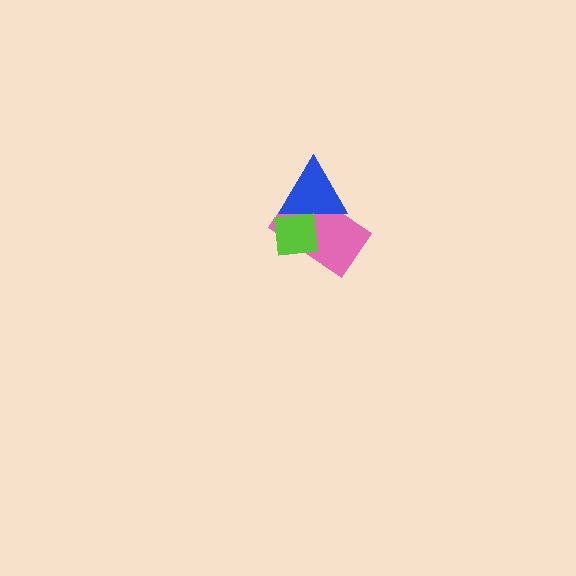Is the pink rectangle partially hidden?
Yes, it is partially covered by another shape.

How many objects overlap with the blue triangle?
2 objects overlap with the blue triangle.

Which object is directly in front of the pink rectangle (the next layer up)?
The blue triangle is directly in front of the pink rectangle.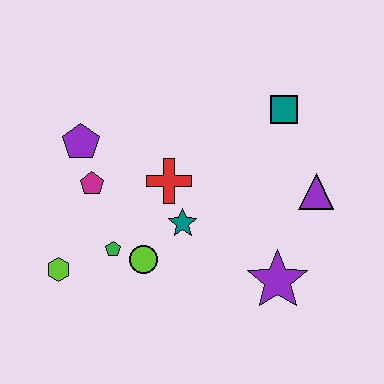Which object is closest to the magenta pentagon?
The purple pentagon is closest to the magenta pentagon.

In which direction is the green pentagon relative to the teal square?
The green pentagon is to the left of the teal square.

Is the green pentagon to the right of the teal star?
No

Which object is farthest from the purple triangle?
The lime hexagon is farthest from the purple triangle.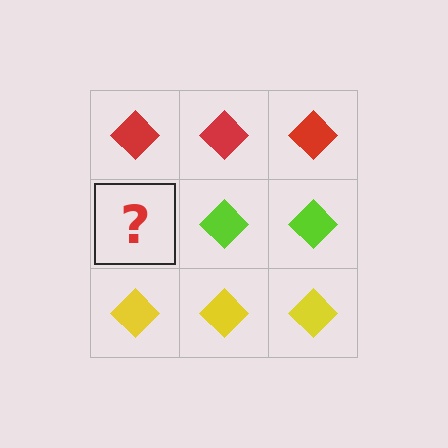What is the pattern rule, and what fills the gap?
The rule is that each row has a consistent color. The gap should be filled with a lime diamond.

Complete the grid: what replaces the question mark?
The question mark should be replaced with a lime diamond.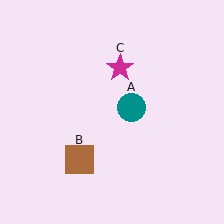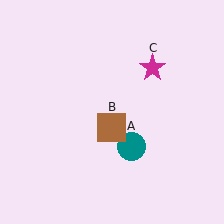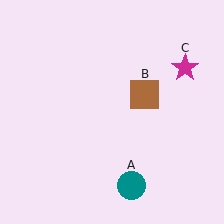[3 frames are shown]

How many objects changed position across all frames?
3 objects changed position: teal circle (object A), brown square (object B), magenta star (object C).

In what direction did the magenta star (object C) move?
The magenta star (object C) moved right.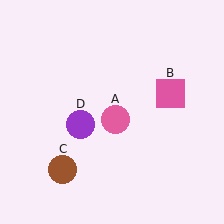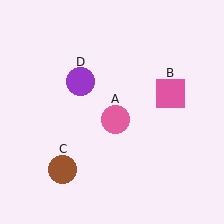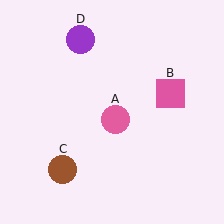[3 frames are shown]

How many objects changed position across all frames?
1 object changed position: purple circle (object D).